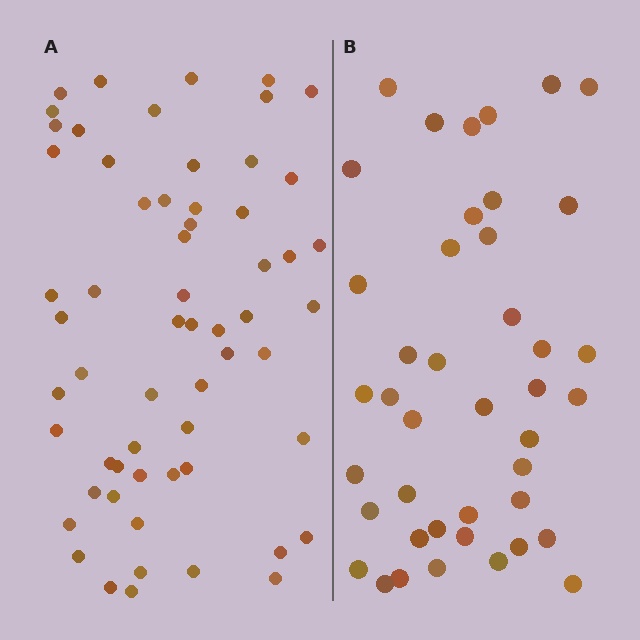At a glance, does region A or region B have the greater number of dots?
Region A (the left region) has more dots.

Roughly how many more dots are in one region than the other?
Region A has approximately 20 more dots than region B.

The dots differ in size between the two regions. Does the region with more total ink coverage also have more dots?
No. Region B has more total ink coverage because its dots are larger, but region A actually contains more individual dots. Total area can be misleading — the number of items is what matters here.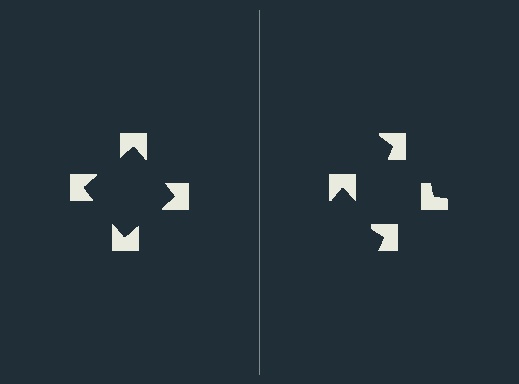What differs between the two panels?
The notched squares are positioned identically on both sides; only the wedge orientations differ. On the left they align to a square; on the right they are misaligned.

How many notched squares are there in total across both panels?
8 — 4 on each side.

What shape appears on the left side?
An illusory square.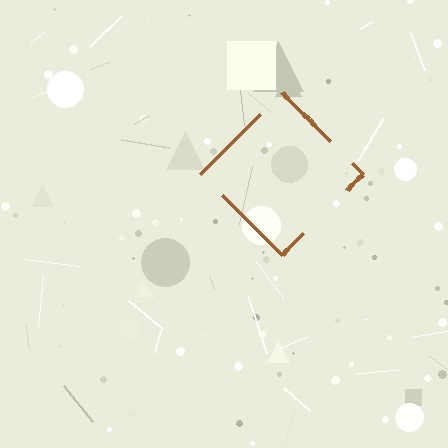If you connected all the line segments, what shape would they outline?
They would outline a diamond.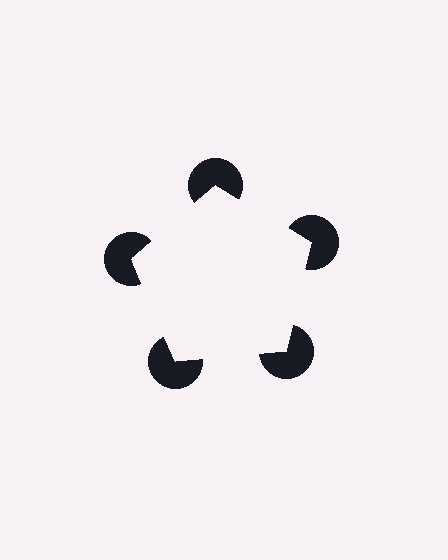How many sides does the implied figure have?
5 sides.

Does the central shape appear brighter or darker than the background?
It typically appears slightly brighter than the background, even though no actual brightness change is drawn.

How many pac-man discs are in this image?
There are 5 — one at each vertex of the illusory pentagon.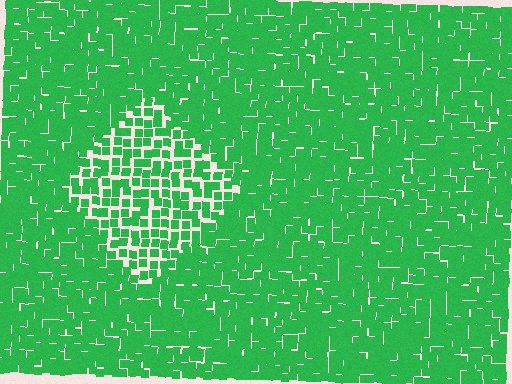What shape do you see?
I see a diamond.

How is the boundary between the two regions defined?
The boundary is defined by a change in element density (approximately 1.7x ratio). All elements are the same color, size, and shape.